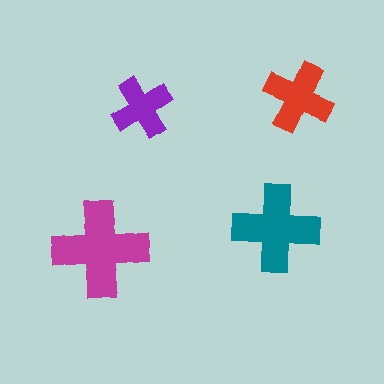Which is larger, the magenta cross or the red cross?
The magenta one.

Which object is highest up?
The red cross is topmost.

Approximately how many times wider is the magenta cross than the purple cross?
About 1.5 times wider.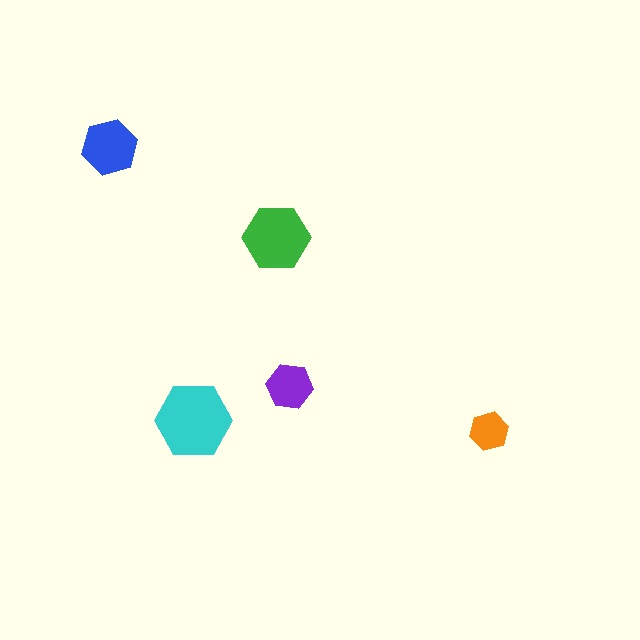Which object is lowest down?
The orange hexagon is bottommost.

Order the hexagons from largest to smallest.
the cyan one, the green one, the blue one, the purple one, the orange one.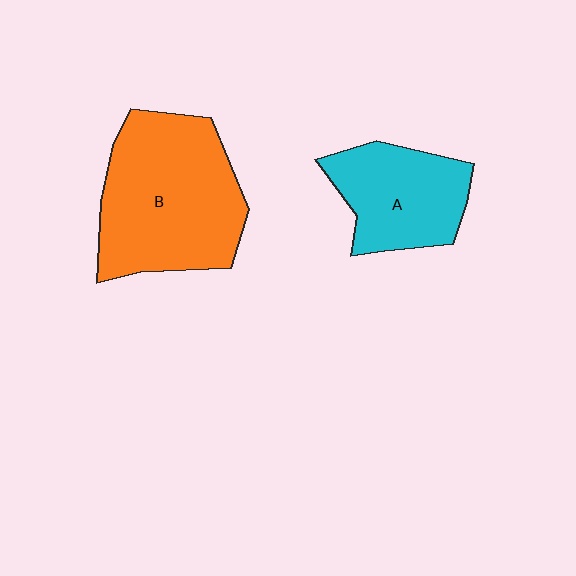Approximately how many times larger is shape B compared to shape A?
Approximately 1.6 times.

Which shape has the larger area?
Shape B (orange).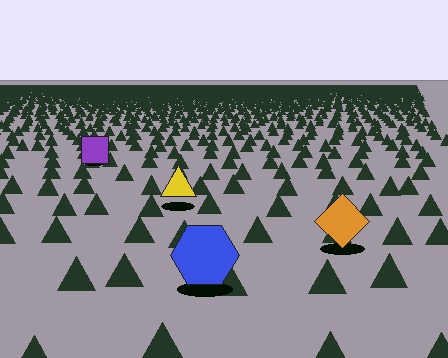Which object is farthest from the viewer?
The purple square is farthest from the viewer. It appears smaller and the ground texture around it is denser.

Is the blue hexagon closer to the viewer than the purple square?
Yes. The blue hexagon is closer — you can tell from the texture gradient: the ground texture is coarser near it.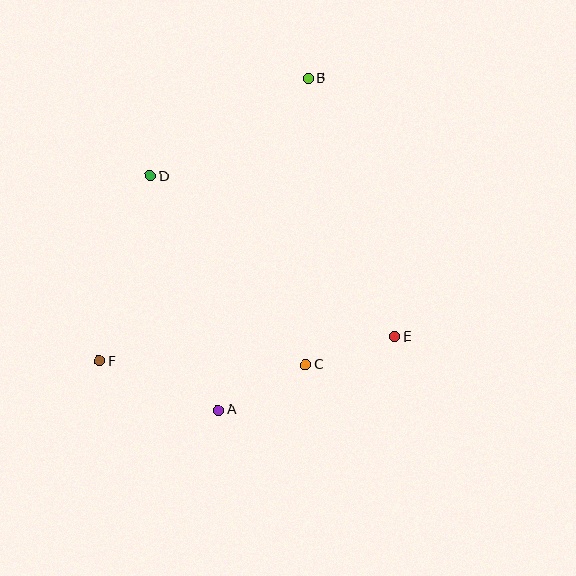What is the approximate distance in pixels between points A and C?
The distance between A and C is approximately 98 pixels.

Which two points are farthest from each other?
Points B and F are farthest from each other.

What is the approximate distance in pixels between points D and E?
The distance between D and E is approximately 293 pixels.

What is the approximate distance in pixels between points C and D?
The distance between C and D is approximately 245 pixels.